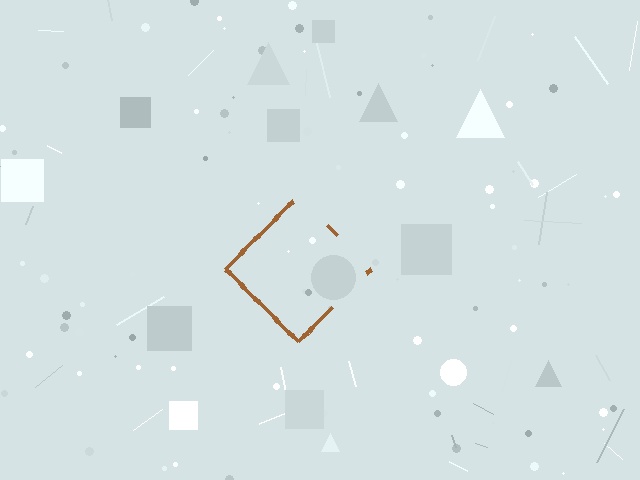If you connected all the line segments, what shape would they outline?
They would outline a diamond.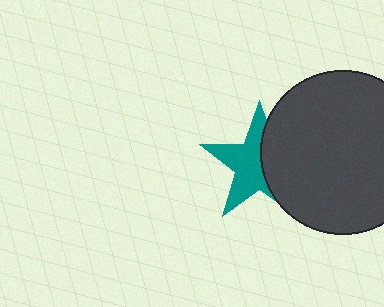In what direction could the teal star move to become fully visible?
The teal star could move left. That would shift it out from behind the dark gray circle entirely.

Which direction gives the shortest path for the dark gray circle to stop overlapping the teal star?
Moving right gives the shortest separation.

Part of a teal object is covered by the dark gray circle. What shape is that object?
It is a star.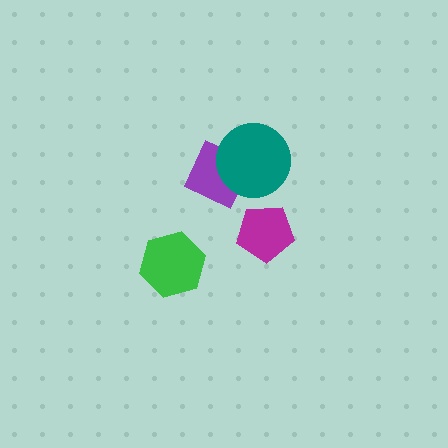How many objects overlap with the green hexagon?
0 objects overlap with the green hexagon.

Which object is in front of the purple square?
The teal circle is in front of the purple square.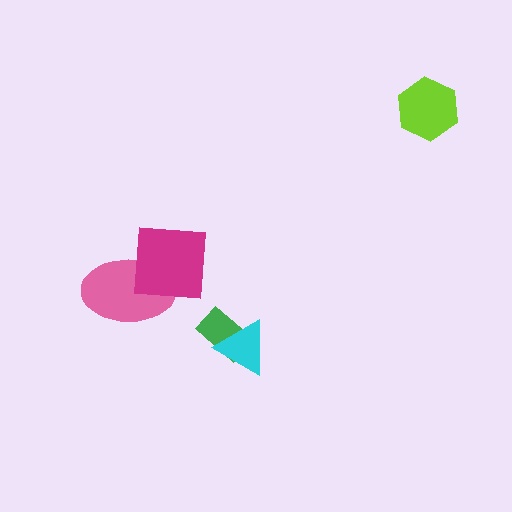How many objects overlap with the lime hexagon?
0 objects overlap with the lime hexagon.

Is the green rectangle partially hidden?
Yes, it is partially covered by another shape.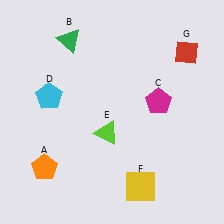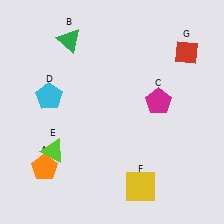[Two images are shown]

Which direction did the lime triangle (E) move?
The lime triangle (E) moved left.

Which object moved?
The lime triangle (E) moved left.